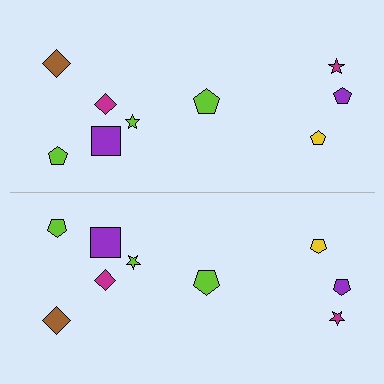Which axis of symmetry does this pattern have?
The pattern has a horizontal axis of symmetry running through the center of the image.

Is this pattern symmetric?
Yes, this pattern has bilateral (reflection) symmetry.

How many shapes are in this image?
There are 18 shapes in this image.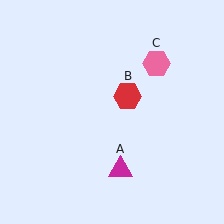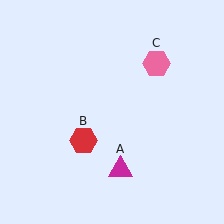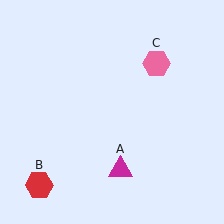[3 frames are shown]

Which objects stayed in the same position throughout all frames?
Magenta triangle (object A) and pink hexagon (object C) remained stationary.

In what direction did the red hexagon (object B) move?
The red hexagon (object B) moved down and to the left.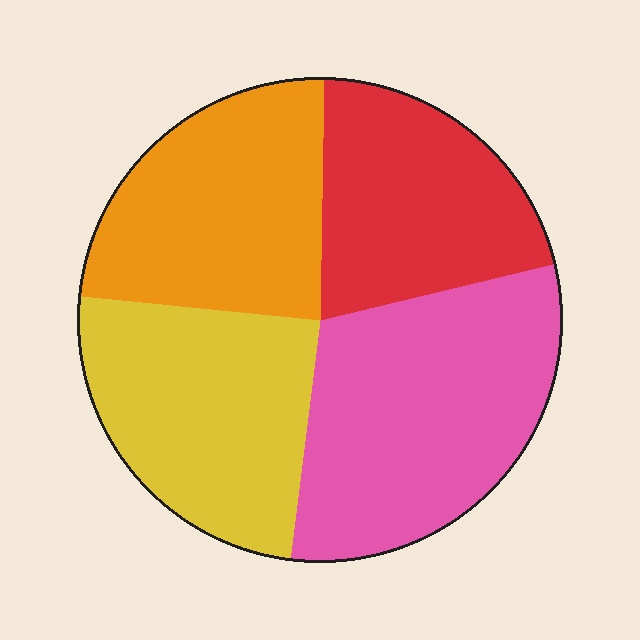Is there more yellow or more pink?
Pink.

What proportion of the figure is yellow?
Yellow covers 25% of the figure.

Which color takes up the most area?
Pink, at roughly 30%.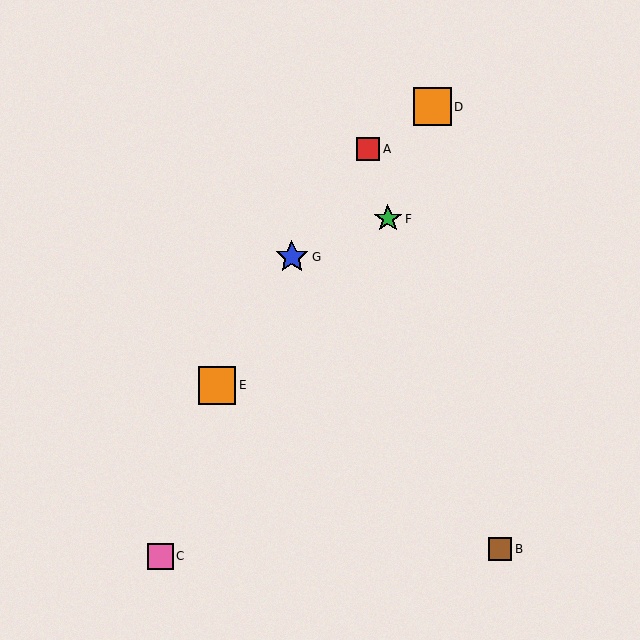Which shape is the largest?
The orange square (labeled D) is the largest.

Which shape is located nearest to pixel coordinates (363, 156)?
The red square (labeled A) at (368, 149) is nearest to that location.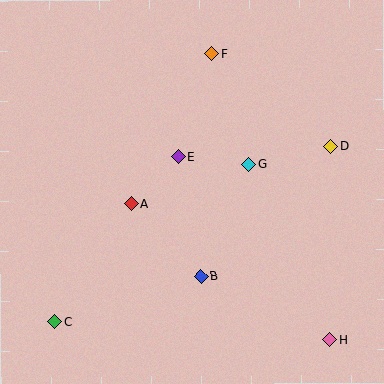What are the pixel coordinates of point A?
Point A is at (131, 204).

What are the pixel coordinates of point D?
Point D is at (331, 147).